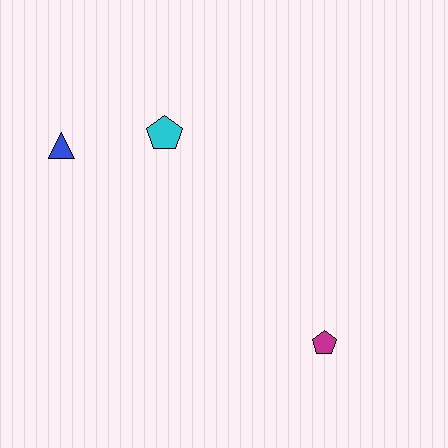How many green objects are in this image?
There are no green objects.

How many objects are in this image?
There are 3 objects.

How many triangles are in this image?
There is 1 triangle.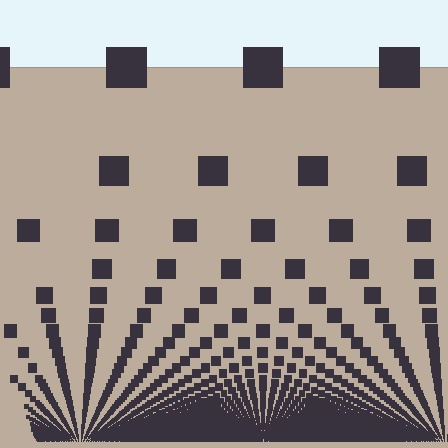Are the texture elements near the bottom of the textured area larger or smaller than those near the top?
Smaller. The gradient is inverted — elements near the bottom are smaller and denser.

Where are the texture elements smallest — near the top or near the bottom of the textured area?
Near the bottom.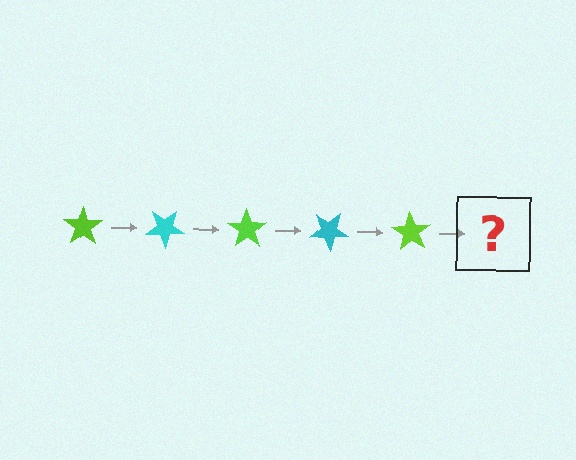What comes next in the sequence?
The next element should be a cyan star, rotated 175 degrees from the start.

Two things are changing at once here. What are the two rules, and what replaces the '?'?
The two rules are that it rotates 35 degrees each step and the color cycles through lime and cyan. The '?' should be a cyan star, rotated 175 degrees from the start.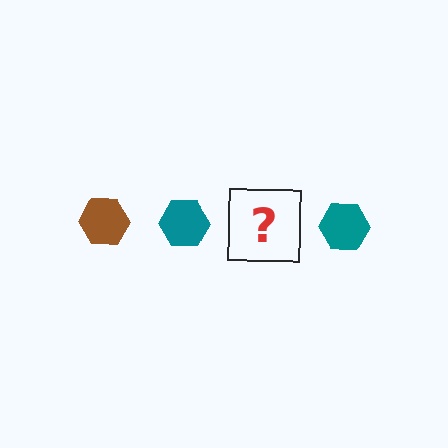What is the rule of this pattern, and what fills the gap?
The rule is that the pattern cycles through brown, teal hexagons. The gap should be filled with a brown hexagon.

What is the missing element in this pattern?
The missing element is a brown hexagon.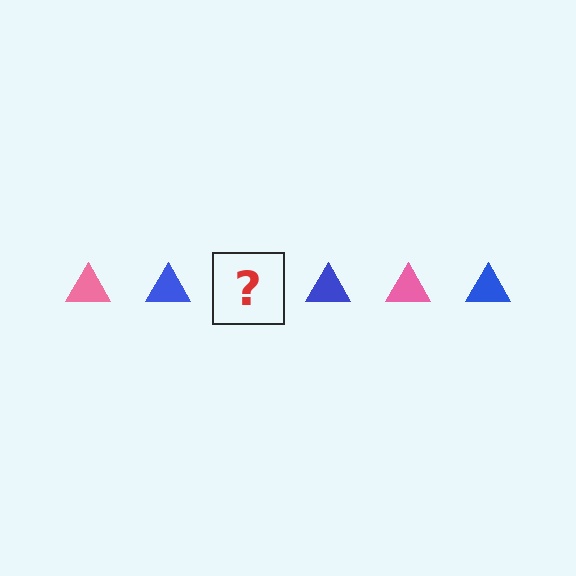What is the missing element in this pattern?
The missing element is a pink triangle.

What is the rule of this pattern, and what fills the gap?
The rule is that the pattern cycles through pink, blue triangles. The gap should be filled with a pink triangle.